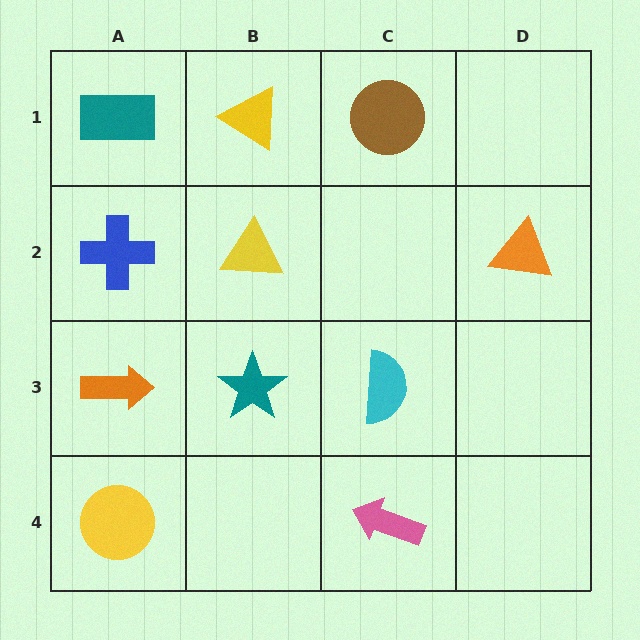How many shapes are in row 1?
3 shapes.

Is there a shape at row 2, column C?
No, that cell is empty.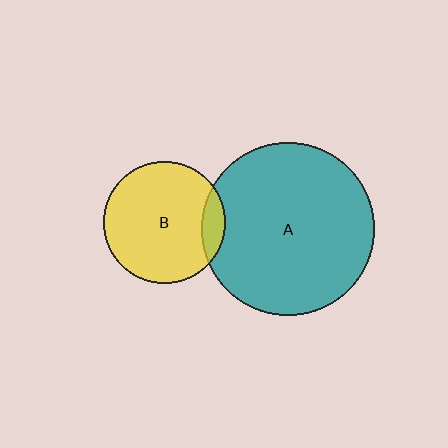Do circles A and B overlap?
Yes.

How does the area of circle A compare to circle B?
Approximately 2.0 times.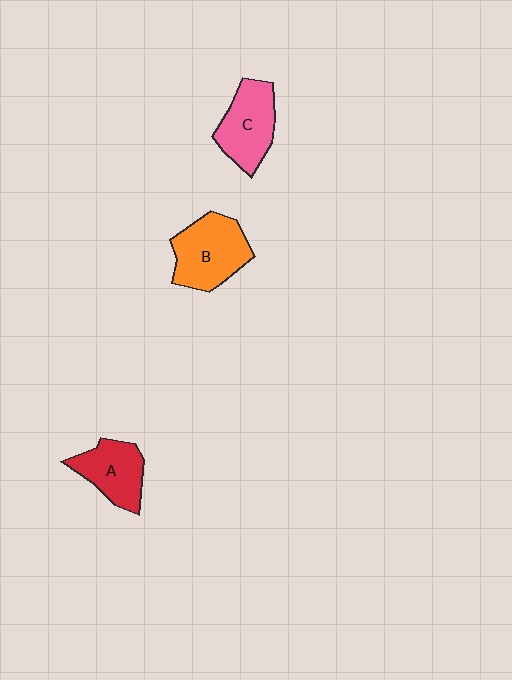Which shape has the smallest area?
Shape A (red).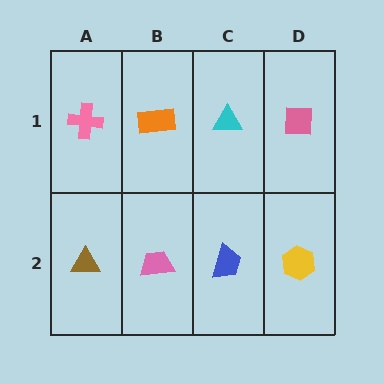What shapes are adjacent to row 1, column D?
A yellow hexagon (row 2, column D), a cyan triangle (row 1, column C).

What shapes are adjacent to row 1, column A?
A brown triangle (row 2, column A), an orange rectangle (row 1, column B).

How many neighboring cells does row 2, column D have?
2.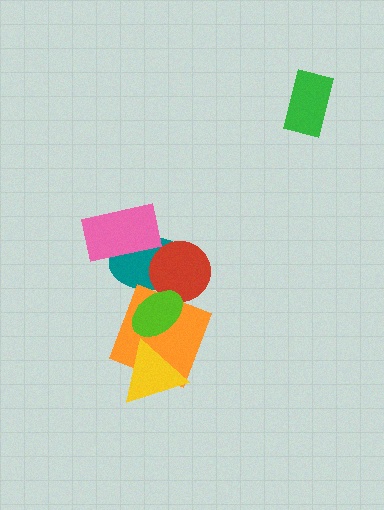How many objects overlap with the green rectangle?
0 objects overlap with the green rectangle.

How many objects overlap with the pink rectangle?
1 object overlaps with the pink rectangle.